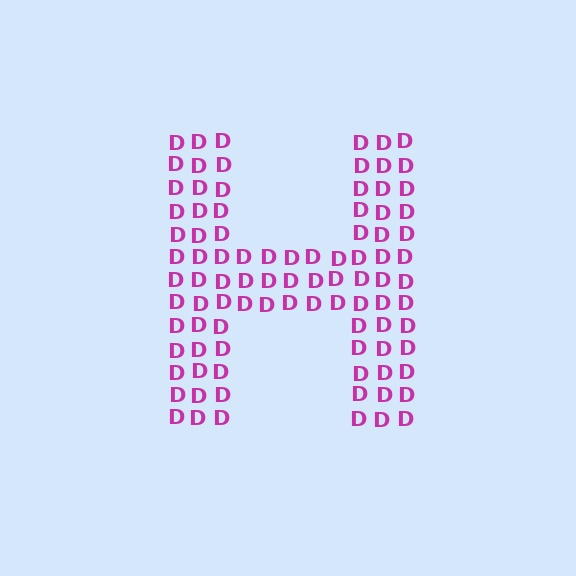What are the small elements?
The small elements are letter D's.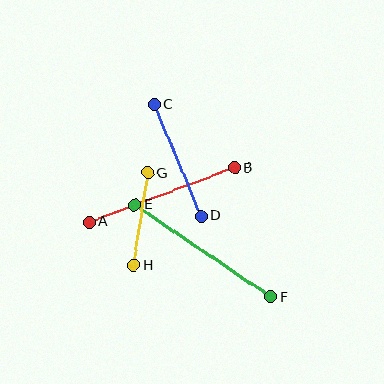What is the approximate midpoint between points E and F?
The midpoint is at approximately (203, 251) pixels.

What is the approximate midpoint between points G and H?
The midpoint is at approximately (141, 219) pixels.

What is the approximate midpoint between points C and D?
The midpoint is at approximately (177, 160) pixels.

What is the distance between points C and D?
The distance is approximately 121 pixels.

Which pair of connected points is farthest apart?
Points E and F are farthest apart.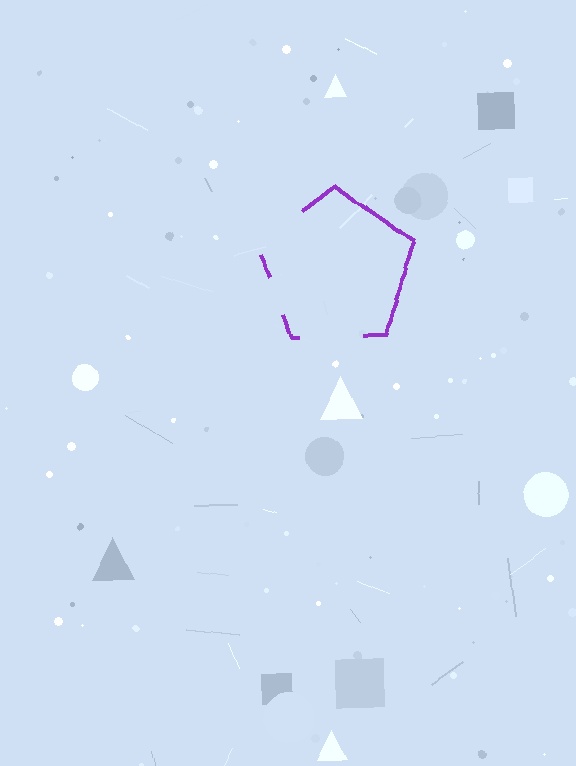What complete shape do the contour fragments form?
The contour fragments form a pentagon.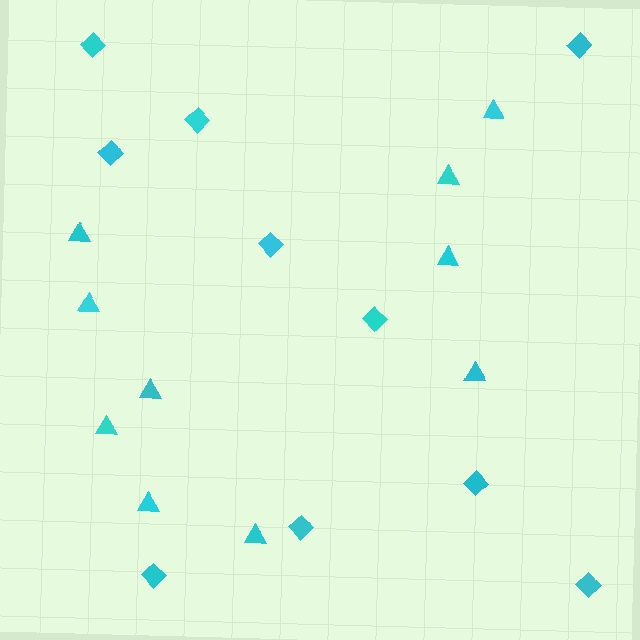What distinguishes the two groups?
There are 2 groups: one group of diamonds (10) and one group of triangles (10).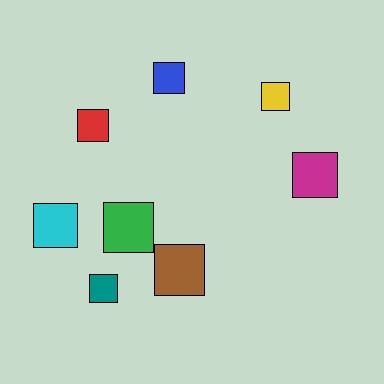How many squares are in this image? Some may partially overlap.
There are 8 squares.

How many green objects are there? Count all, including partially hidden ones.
There is 1 green object.